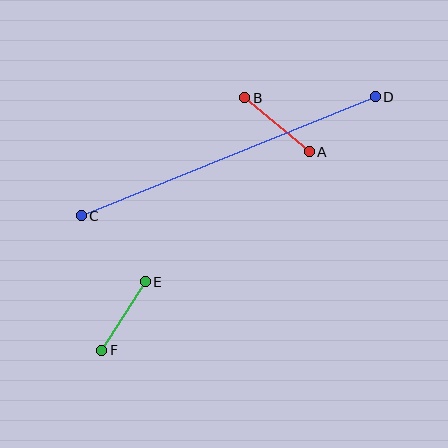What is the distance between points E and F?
The distance is approximately 82 pixels.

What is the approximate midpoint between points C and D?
The midpoint is at approximately (228, 156) pixels.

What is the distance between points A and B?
The distance is approximately 84 pixels.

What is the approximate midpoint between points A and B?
The midpoint is at approximately (277, 125) pixels.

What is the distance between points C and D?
The distance is approximately 317 pixels.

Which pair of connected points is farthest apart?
Points C and D are farthest apart.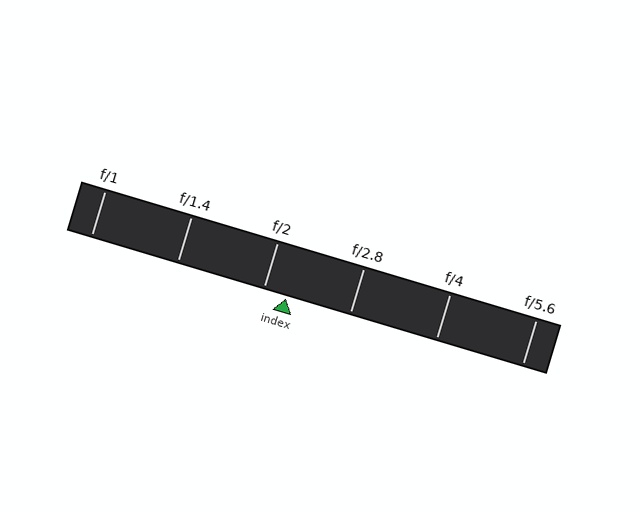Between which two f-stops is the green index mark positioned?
The index mark is between f/2 and f/2.8.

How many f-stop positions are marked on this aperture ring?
There are 6 f-stop positions marked.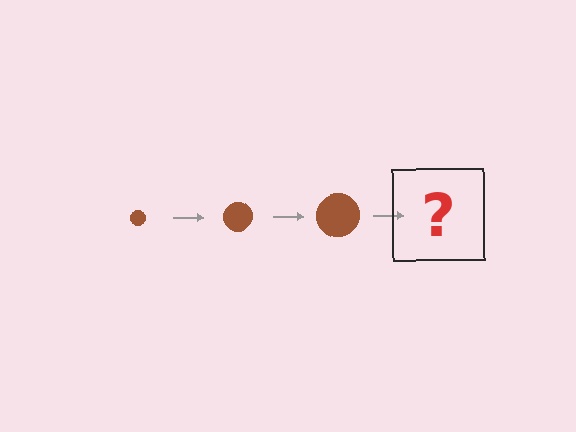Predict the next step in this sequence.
The next step is a brown circle, larger than the previous one.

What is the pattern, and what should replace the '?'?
The pattern is that the circle gets progressively larger each step. The '?' should be a brown circle, larger than the previous one.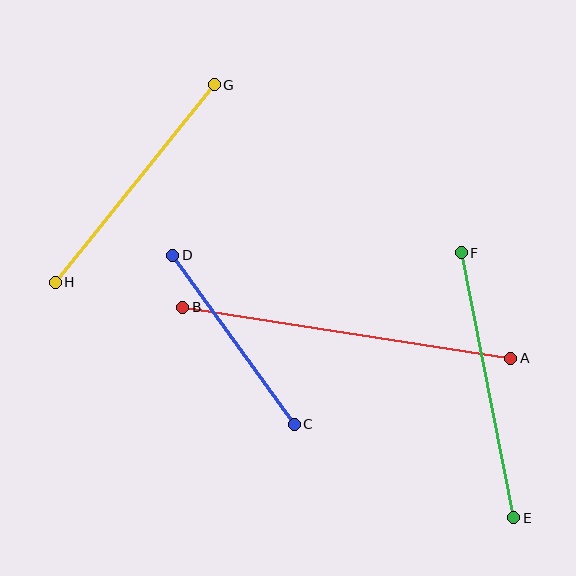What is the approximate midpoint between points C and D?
The midpoint is at approximately (234, 340) pixels.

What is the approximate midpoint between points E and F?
The midpoint is at approximately (487, 385) pixels.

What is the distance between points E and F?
The distance is approximately 270 pixels.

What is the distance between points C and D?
The distance is approximately 208 pixels.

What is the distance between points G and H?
The distance is approximately 254 pixels.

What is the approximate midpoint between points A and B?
The midpoint is at approximately (347, 333) pixels.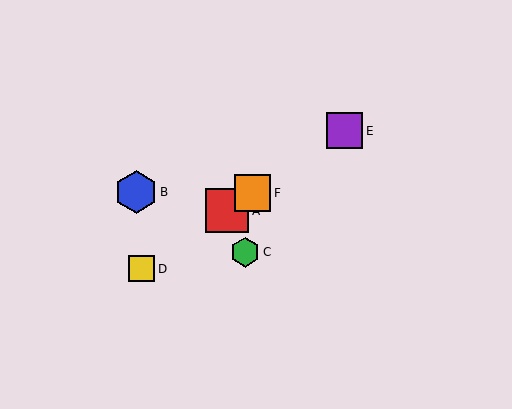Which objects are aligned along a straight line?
Objects A, D, E, F are aligned along a straight line.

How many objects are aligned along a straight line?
4 objects (A, D, E, F) are aligned along a straight line.